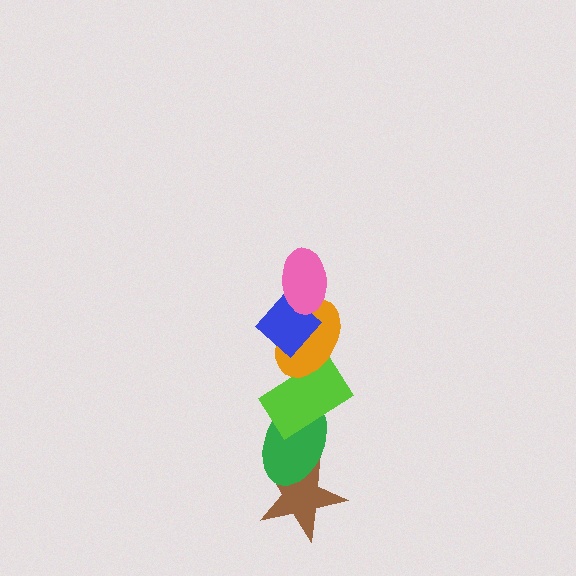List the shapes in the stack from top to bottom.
From top to bottom: the pink ellipse, the blue diamond, the orange ellipse, the lime rectangle, the green ellipse, the brown star.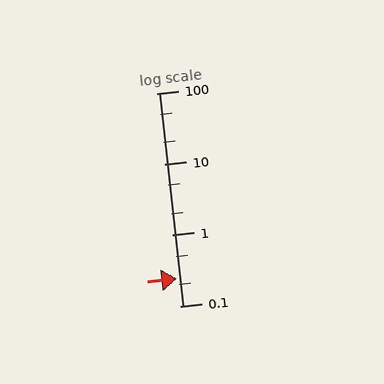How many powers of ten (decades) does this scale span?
The scale spans 3 decades, from 0.1 to 100.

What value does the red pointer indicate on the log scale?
The pointer indicates approximately 0.24.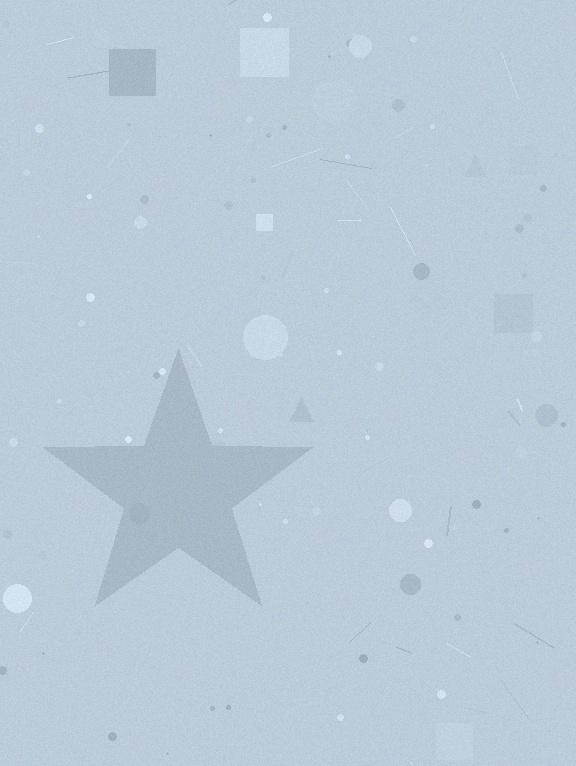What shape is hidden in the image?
A star is hidden in the image.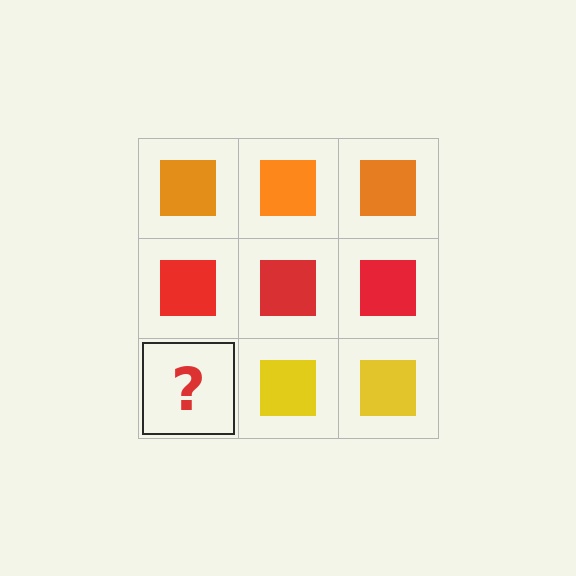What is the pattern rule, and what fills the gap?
The rule is that each row has a consistent color. The gap should be filled with a yellow square.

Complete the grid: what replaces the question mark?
The question mark should be replaced with a yellow square.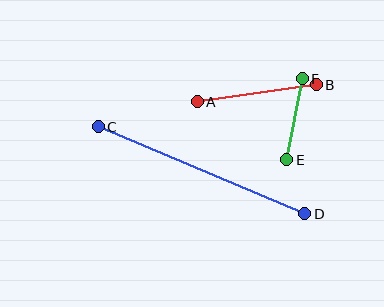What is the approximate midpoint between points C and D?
The midpoint is at approximately (202, 170) pixels.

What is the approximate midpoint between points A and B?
The midpoint is at approximately (257, 93) pixels.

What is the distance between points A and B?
The distance is approximately 120 pixels.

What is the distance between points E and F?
The distance is approximately 82 pixels.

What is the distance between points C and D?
The distance is approximately 224 pixels.